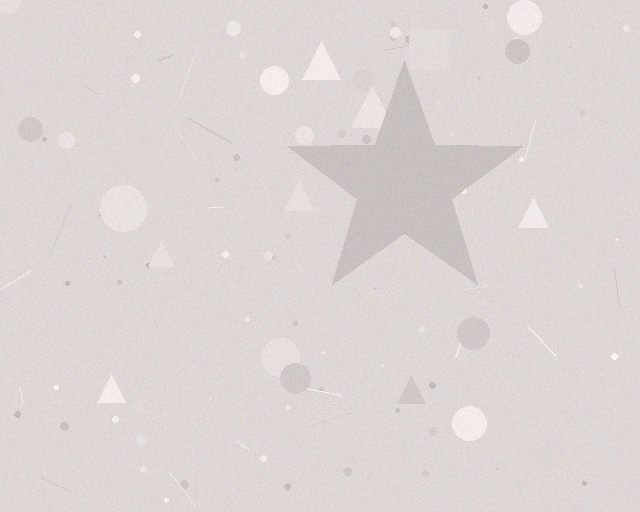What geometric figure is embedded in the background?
A star is embedded in the background.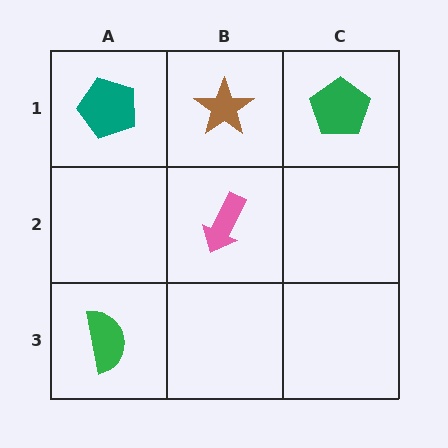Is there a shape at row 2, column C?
No, that cell is empty.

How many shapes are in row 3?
1 shape.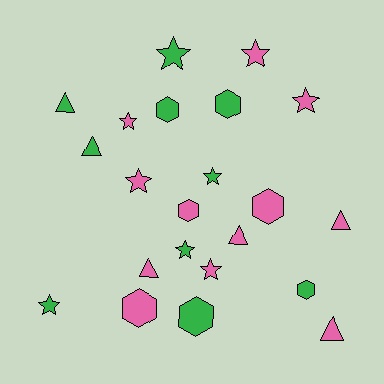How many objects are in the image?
There are 22 objects.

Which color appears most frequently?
Pink, with 12 objects.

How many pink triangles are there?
There are 4 pink triangles.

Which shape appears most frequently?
Star, with 9 objects.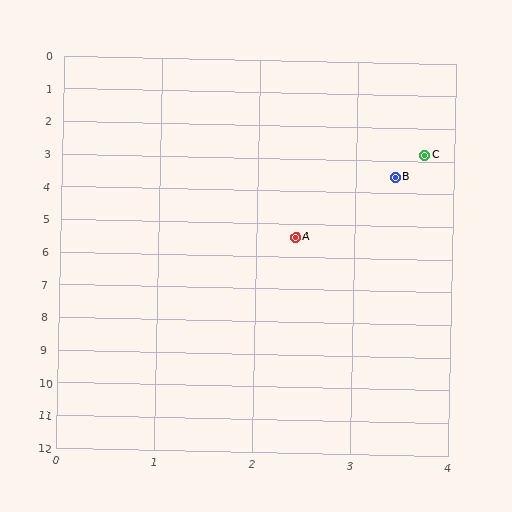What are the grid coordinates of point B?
Point B is at approximately (3.4, 3.5).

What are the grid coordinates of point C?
Point C is at approximately (3.7, 2.8).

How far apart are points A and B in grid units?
Points A and B are about 2.1 grid units apart.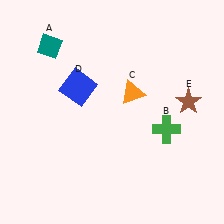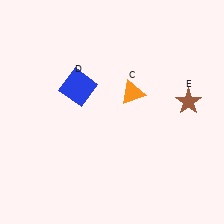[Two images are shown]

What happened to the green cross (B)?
The green cross (B) was removed in Image 2. It was in the bottom-right area of Image 1.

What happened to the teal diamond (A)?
The teal diamond (A) was removed in Image 2. It was in the top-left area of Image 1.